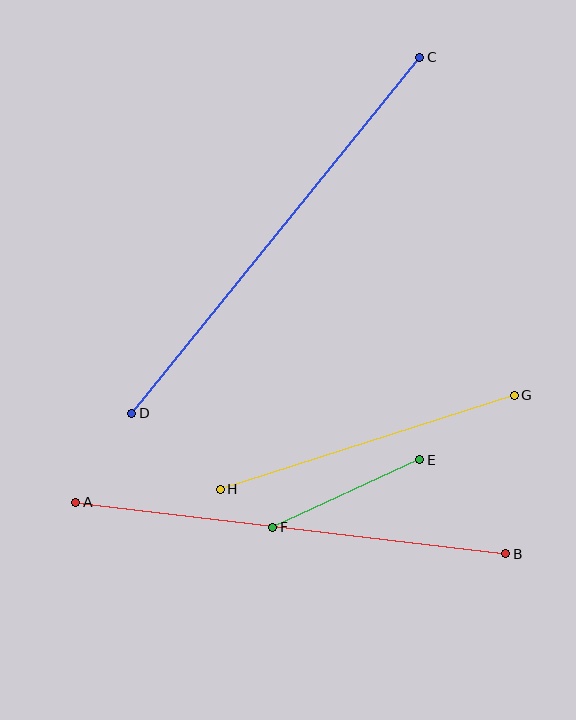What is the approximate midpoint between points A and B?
The midpoint is at approximately (291, 528) pixels.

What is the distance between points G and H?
The distance is approximately 309 pixels.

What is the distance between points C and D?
The distance is approximately 458 pixels.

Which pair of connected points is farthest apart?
Points C and D are farthest apart.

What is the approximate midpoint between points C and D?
The midpoint is at approximately (276, 235) pixels.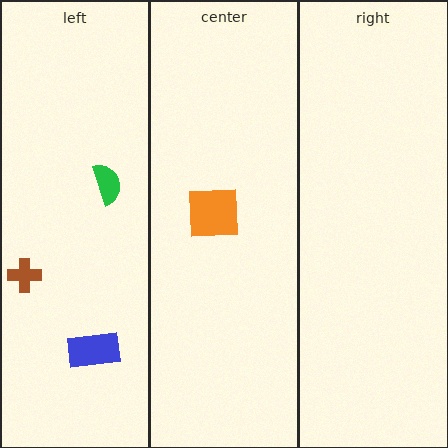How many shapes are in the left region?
3.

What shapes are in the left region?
The blue rectangle, the brown cross, the green semicircle.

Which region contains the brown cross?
The left region.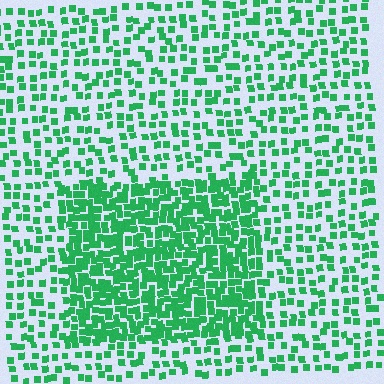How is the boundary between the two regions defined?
The boundary is defined by a change in element density (approximately 2.2x ratio). All elements are the same color, size, and shape.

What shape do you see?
I see a rectangle.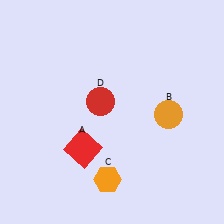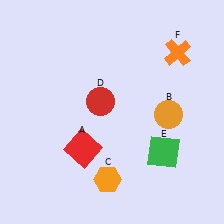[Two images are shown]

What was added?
A green square (E), an orange cross (F) were added in Image 2.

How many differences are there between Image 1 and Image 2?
There are 2 differences between the two images.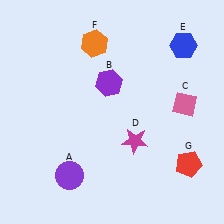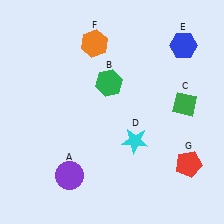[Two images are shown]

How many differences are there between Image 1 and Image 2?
There are 3 differences between the two images.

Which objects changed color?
B changed from purple to green. C changed from pink to green. D changed from magenta to cyan.